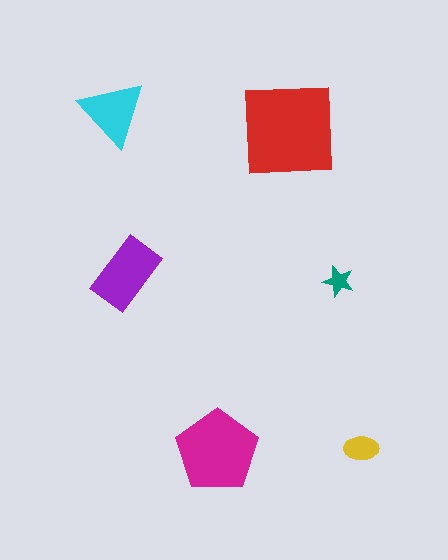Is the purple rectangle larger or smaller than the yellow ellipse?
Larger.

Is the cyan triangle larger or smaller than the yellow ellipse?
Larger.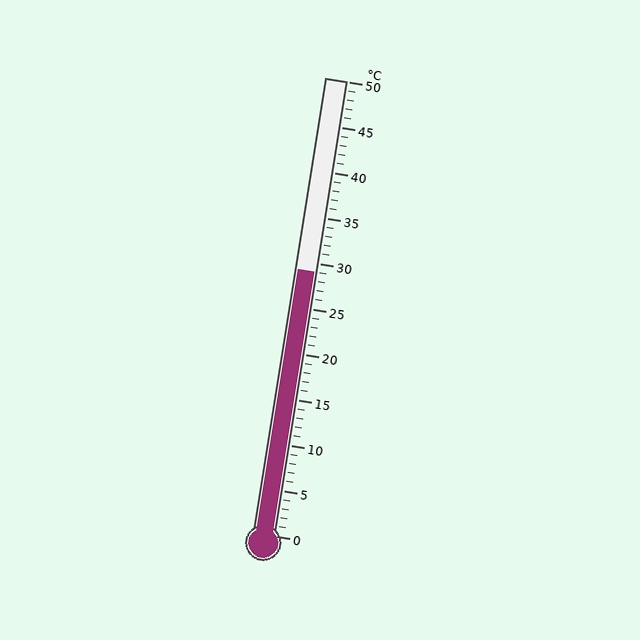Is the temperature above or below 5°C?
The temperature is above 5°C.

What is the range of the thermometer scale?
The thermometer scale ranges from 0°C to 50°C.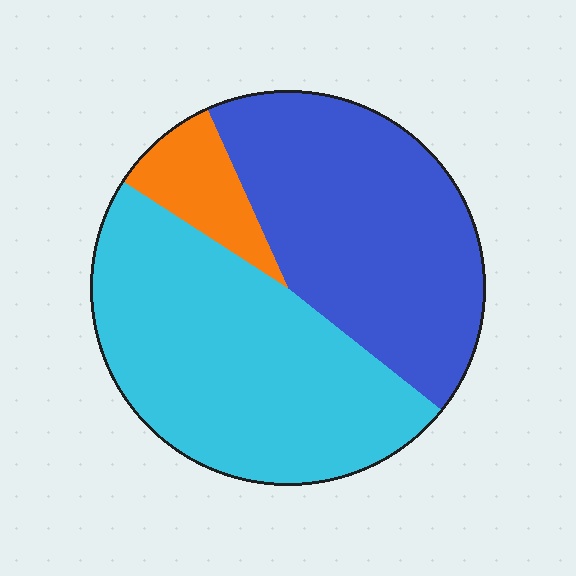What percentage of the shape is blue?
Blue covers about 40% of the shape.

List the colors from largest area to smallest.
From largest to smallest: cyan, blue, orange.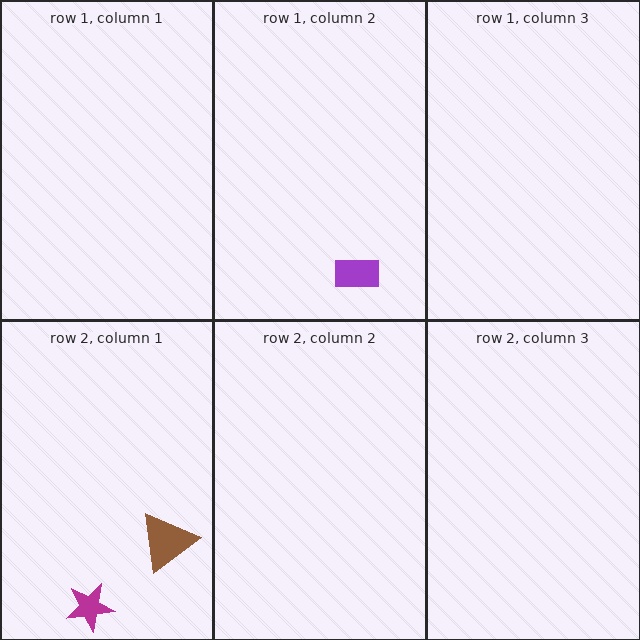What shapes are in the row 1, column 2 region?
The purple rectangle.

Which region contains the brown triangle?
The row 2, column 1 region.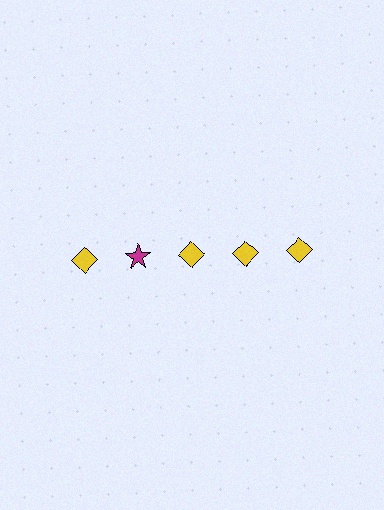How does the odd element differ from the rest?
It differs in both color (magenta instead of yellow) and shape (star instead of diamond).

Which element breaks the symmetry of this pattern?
The magenta star in the top row, second from left column breaks the symmetry. All other shapes are yellow diamonds.